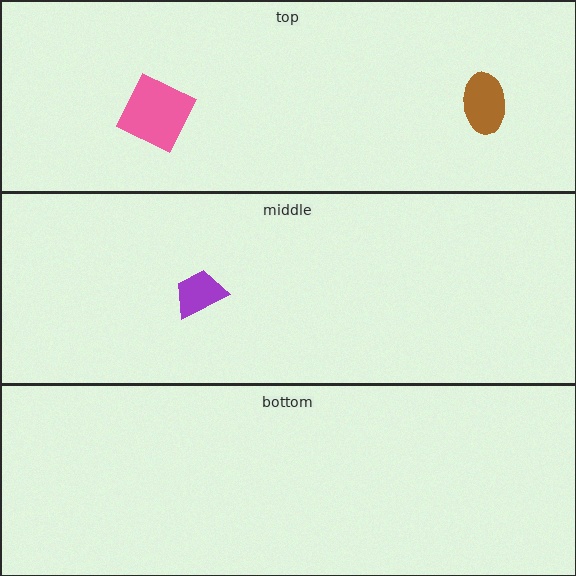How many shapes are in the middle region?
1.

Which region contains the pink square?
The top region.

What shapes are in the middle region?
The purple trapezoid.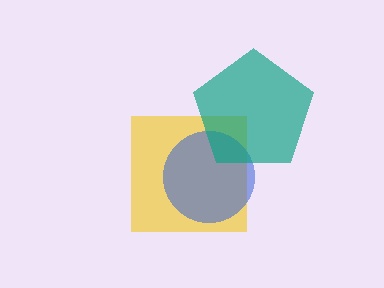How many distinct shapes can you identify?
There are 3 distinct shapes: a yellow square, a blue circle, a teal pentagon.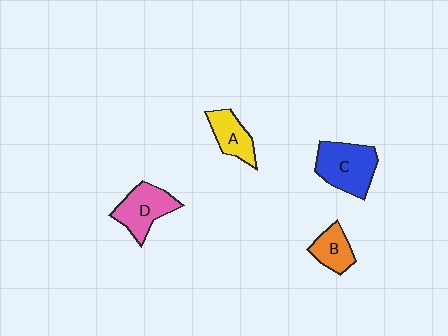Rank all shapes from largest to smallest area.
From largest to smallest: C (blue), D (pink), A (yellow), B (orange).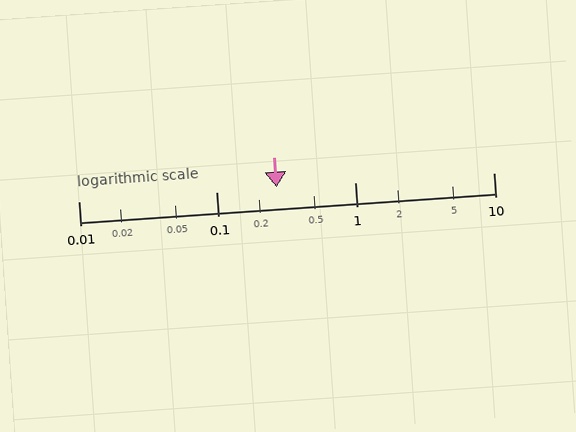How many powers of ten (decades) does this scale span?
The scale spans 3 decades, from 0.01 to 10.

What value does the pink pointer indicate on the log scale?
The pointer indicates approximately 0.27.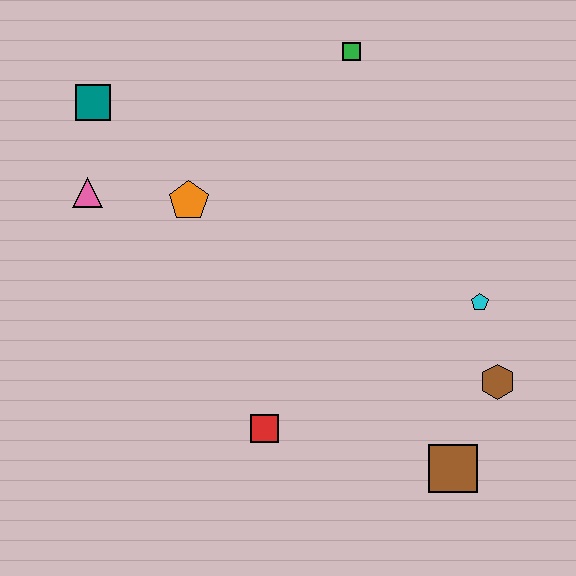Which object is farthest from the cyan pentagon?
The teal square is farthest from the cyan pentagon.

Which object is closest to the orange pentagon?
The pink triangle is closest to the orange pentagon.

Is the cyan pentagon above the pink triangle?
No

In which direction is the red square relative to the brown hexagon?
The red square is to the left of the brown hexagon.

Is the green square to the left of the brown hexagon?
Yes